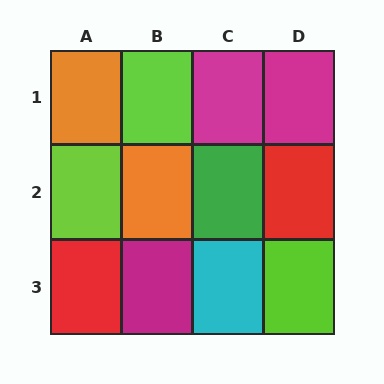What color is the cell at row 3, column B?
Magenta.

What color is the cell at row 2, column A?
Lime.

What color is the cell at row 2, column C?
Green.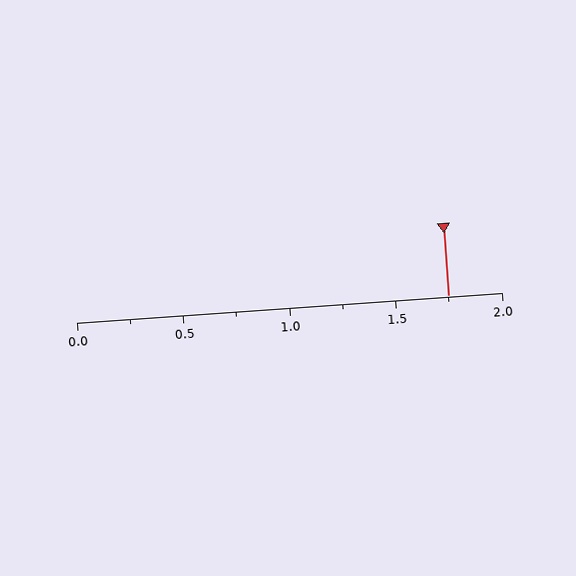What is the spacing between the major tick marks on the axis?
The major ticks are spaced 0.5 apart.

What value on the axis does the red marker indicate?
The marker indicates approximately 1.75.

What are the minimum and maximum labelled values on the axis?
The axis runs from 0.0 to 2.0.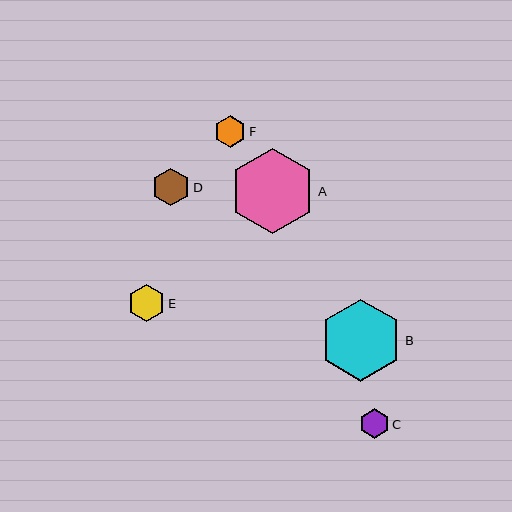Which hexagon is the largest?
Hexagon A is the largest with a size of approximately 85 pixels.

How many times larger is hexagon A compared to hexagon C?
Hexagon A is approximately 2.8 times the size of hexagon C.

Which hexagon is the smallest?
Hexagon C is the smallest with a size of approximately 30 pixels.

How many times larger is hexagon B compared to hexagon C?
Hexagon B is approximately 2.8 times the size of hexagon C.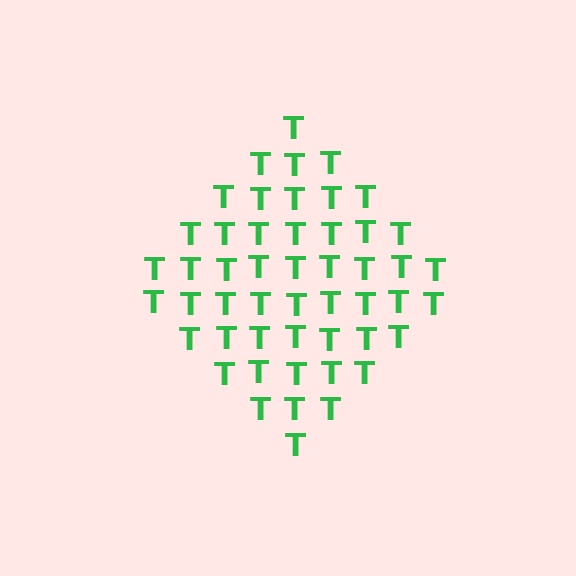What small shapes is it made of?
It is made of small letter T's.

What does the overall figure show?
The overall figure shows a diamond.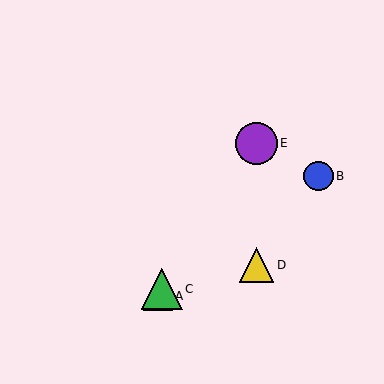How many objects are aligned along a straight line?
3 objects (A, C, E) are aligned along a straight line.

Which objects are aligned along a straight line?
Objects A, C, E are aligned along a straight line.